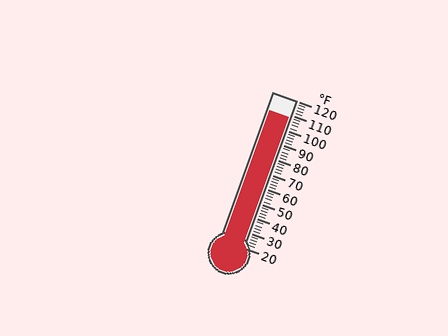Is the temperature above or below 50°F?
The temperature is above 50°F.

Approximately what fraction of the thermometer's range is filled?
The thermometer is filled to approximately 90% of its range.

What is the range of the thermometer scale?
The thermometer scale ranges from 20°F to 120°F.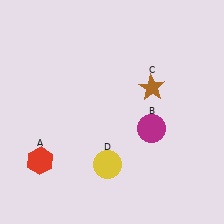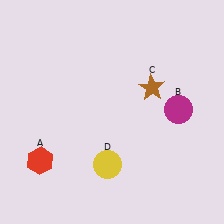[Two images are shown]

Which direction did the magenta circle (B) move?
The magenta circle (B) moved right.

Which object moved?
The magenta circle (B) moved right.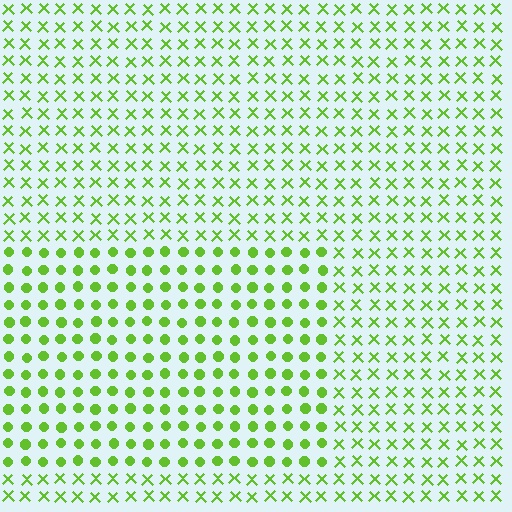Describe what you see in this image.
The image is filled with small lime elements arranged in a uniform grid. A rectangle-shaped region contains circles, while the surrounding area contains X marks. The boundary is defined purely by the change in element shape.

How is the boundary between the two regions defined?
The boundary is defined by a change in element shape: circles inside vs. X marks outside. All elements share the same color and spacing.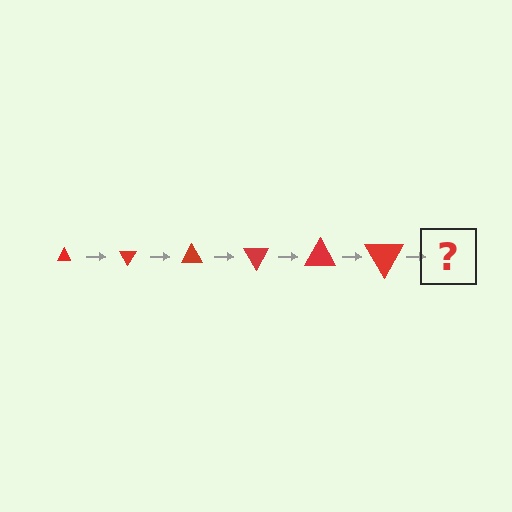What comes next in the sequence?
The next element should be a triangle, larger than the previous one and rotated 360 degrees from the start.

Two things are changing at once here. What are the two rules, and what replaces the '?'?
The two rules are that the triangle grows larger each step and it rotates 60 degrees each step. The '?' should be a triangle, larger than the previous one and rotated 360 degrees from the start.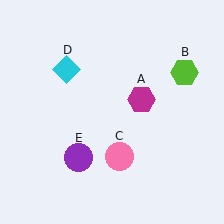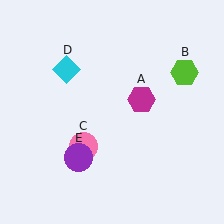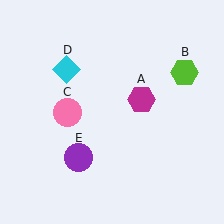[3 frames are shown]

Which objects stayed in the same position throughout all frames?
Magenta hexagon (object A) and lime hexagon (object B) and cyan diamond (object D) and purple circle (object E) remained stationary.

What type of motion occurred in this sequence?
The pink circle (object C) rotated clockwise around the center of the scene.